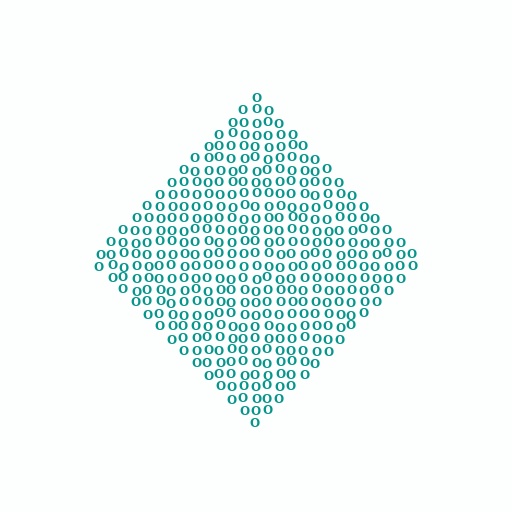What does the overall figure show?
The overall figure shows a diamond.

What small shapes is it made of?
It is made of small letter O's.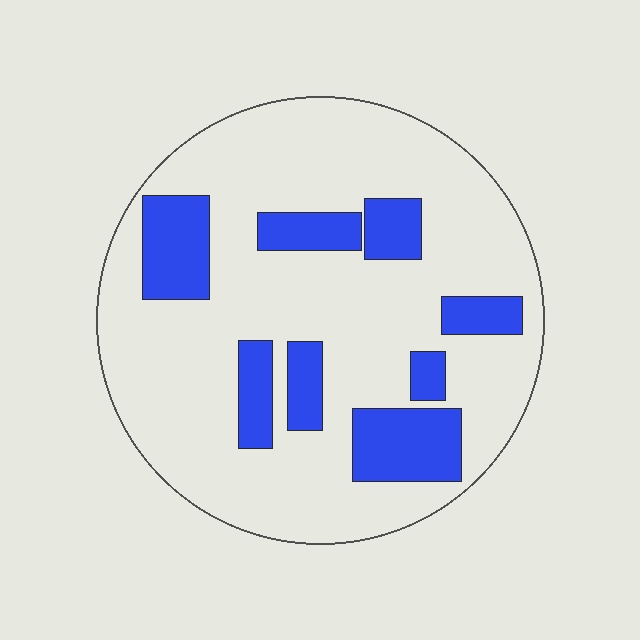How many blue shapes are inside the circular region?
8.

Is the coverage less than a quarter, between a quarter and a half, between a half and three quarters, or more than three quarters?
Less than a quarter.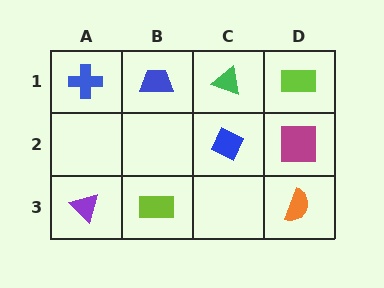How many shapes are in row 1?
4 shapes.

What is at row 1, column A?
A blue cross.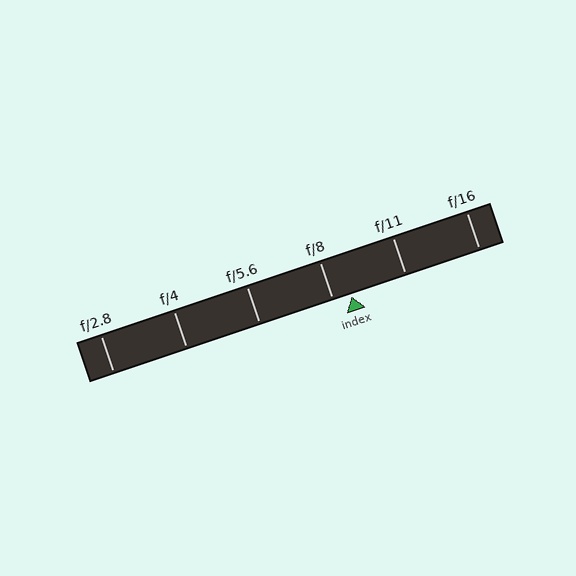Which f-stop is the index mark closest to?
The index mark is closest to f/8.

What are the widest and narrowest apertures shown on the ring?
The widest aperture shown is f/2.8 and the narrowest is f/16.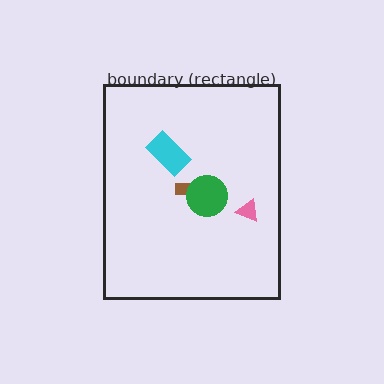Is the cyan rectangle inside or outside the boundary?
Inside.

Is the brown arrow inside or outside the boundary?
Inside.